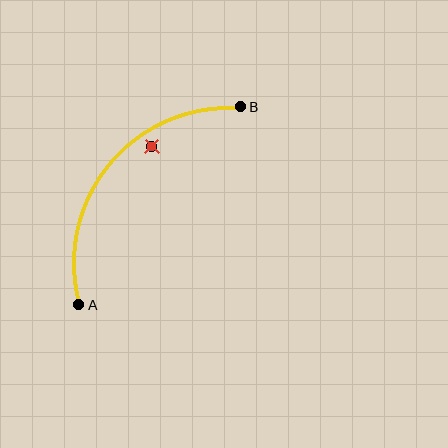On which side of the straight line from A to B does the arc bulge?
The arc bulges above and to the left of the straight line connecting A and B.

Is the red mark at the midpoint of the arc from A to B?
No — the red mark does not lie on the arc at all. It sits slightly inside the curve.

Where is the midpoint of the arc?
The arc midpoint is the point on the curve farthest from the straight line joining A and B. It sits above and to the left of that line.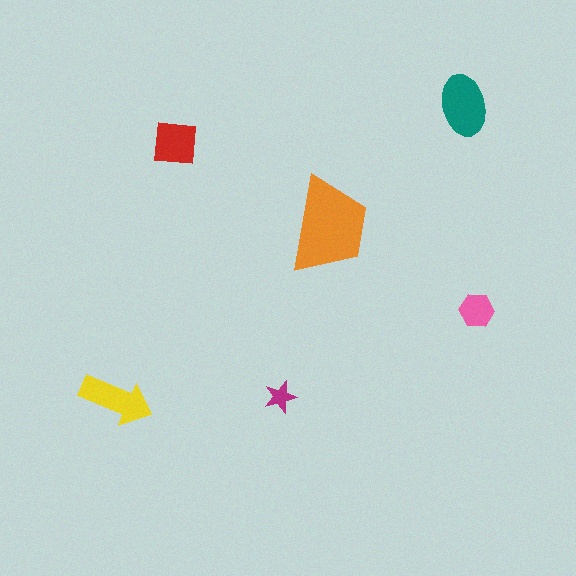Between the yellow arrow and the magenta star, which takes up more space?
The yellow arrow.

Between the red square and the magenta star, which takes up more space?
The red square.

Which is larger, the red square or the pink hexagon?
The red square.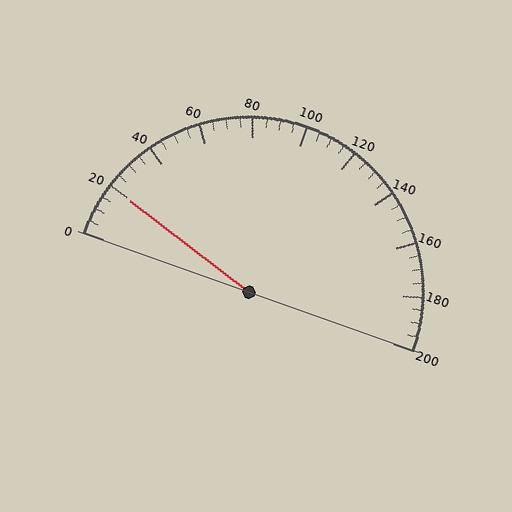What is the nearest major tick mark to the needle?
The nearest major tick mark is 20.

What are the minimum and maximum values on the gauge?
The gauge ranges from 0 to 200.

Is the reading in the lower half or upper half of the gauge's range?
The reading is in the lower half of the range (0 to 200).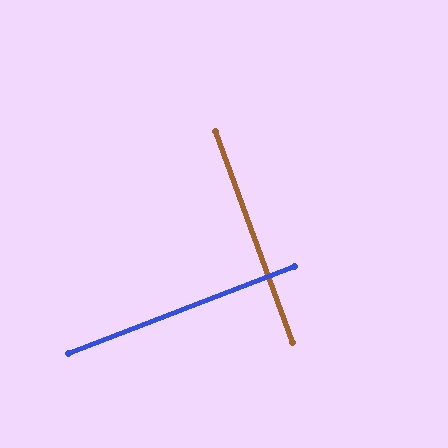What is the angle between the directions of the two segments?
Approximately 89 degrees.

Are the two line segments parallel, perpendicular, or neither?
Perpendicular — they meet at approximately 89°.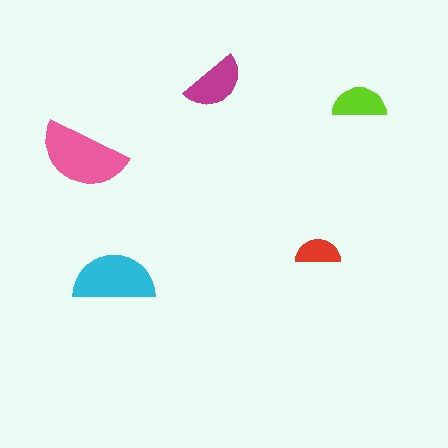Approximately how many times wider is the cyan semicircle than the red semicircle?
About 2 times wider.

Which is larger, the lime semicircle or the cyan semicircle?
The cyan one.